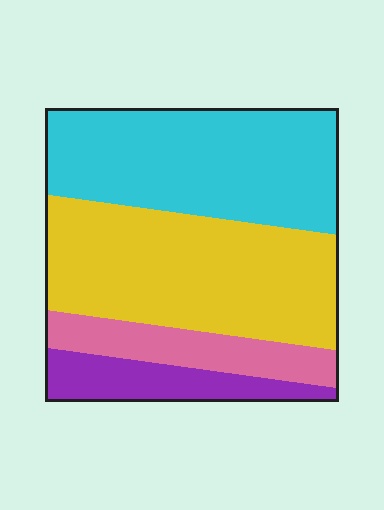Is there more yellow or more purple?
Yellow.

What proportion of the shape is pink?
Pink covers about 15% of the shape.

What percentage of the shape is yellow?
Yellow covers 39% of the shape.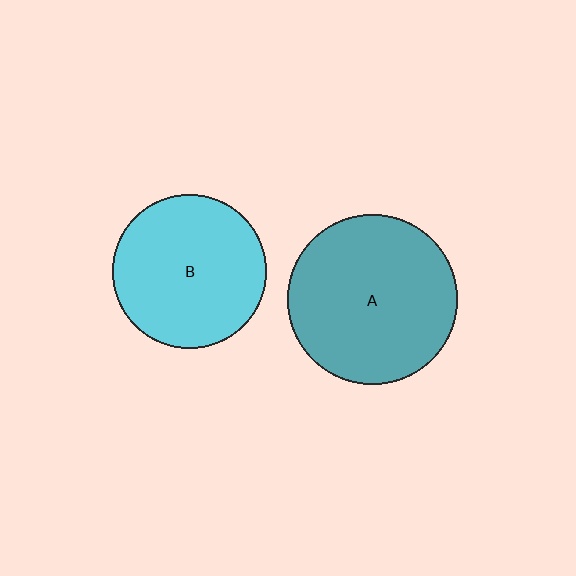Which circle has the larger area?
Circle A (teal).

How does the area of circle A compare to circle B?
Approximately 1.2 times.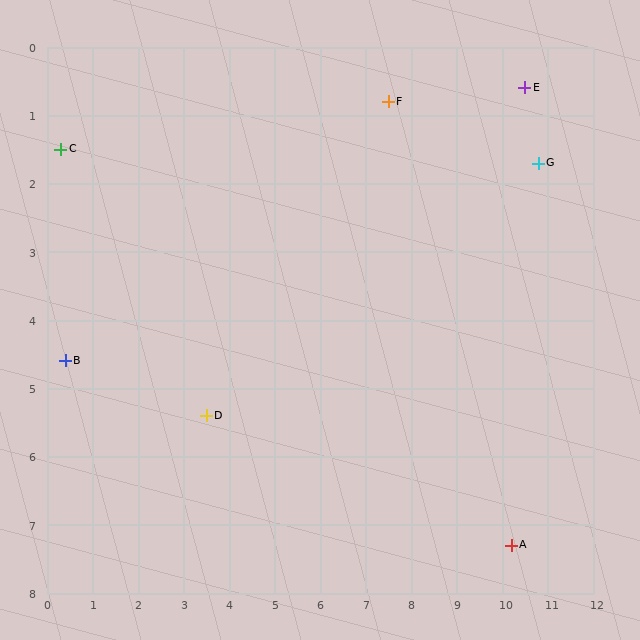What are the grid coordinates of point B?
Point B is at approximately (0.4, 4.6).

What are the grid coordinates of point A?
Point A is at approximately (10.2, 7.3).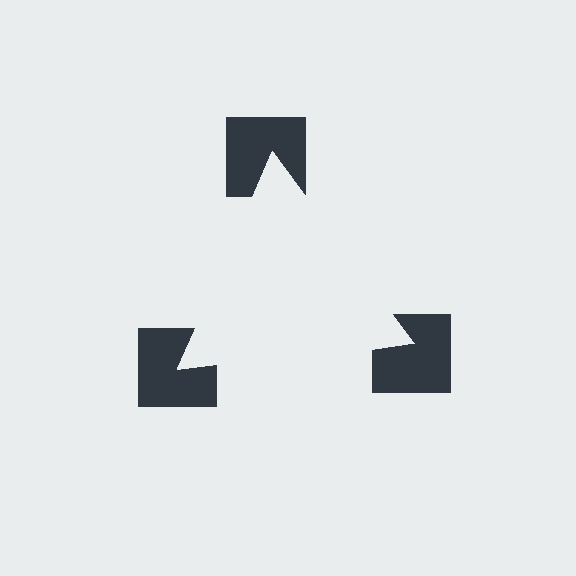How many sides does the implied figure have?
3 sides.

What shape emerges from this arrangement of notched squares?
An illusory triangle — its edges are inferred from the aligned wedge cuts in the notched squares, not physically drawn.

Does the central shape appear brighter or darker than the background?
It typically appears slightly brighter than the background, even though no actual brightness change is drawn.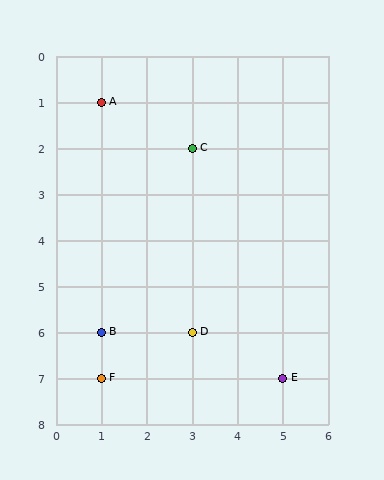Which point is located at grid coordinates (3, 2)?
Point C is at (3, 2).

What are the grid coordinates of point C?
Point C is at grid coordinates (3, 2).